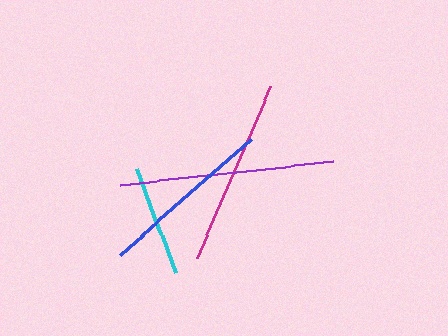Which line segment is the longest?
The purple line is the longest at approximately 214 pixels.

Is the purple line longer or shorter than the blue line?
The purple line is longer than the blue line.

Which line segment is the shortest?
The cyan line is the shortest at approximately 112 pixels.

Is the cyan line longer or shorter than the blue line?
The blue line is longer than the cyan line.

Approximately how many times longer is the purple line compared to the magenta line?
The purple line is approximately 1.1 times the length of the magenta line.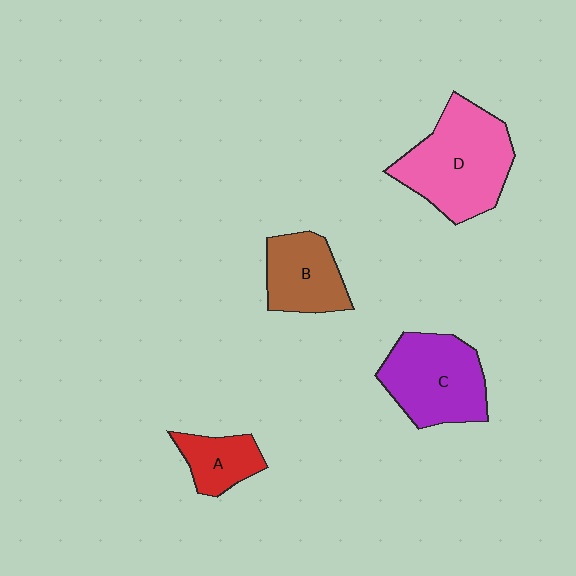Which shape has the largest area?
Shape D (pink).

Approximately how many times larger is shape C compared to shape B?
Approximately 1.4 times.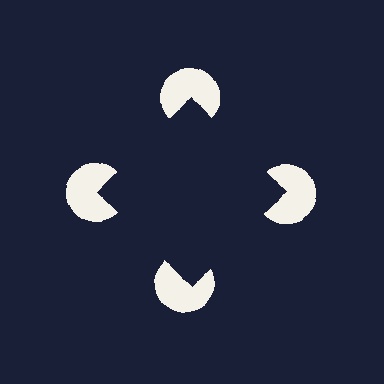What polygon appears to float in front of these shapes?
An illusory square — its edges are inferred from the aligned wedge cuts in the pac-man discs, not physically drawn.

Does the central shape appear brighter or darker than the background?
It typically appears slightly darker than the background, even though no actual brightness change is drawn.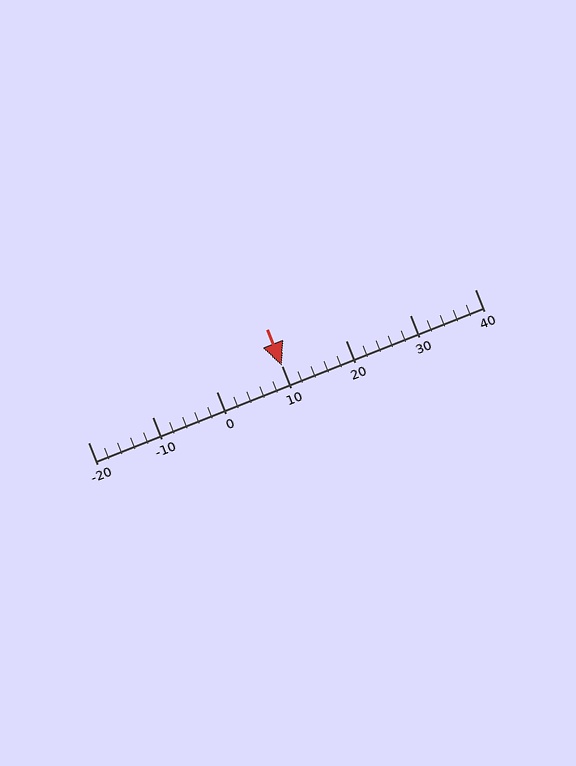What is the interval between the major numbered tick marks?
The major tick marks are spaced 10 units apart.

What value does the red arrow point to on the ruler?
The red arrow points to approximately 10.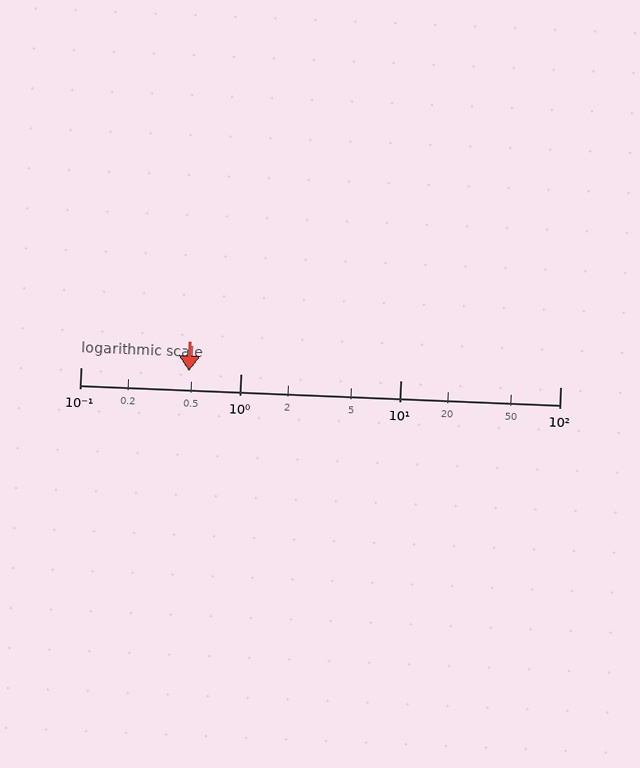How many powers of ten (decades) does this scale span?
The scale spans 3 decades, from 0.1 to 100.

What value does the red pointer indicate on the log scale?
The pointer indicates approximately 0.48.